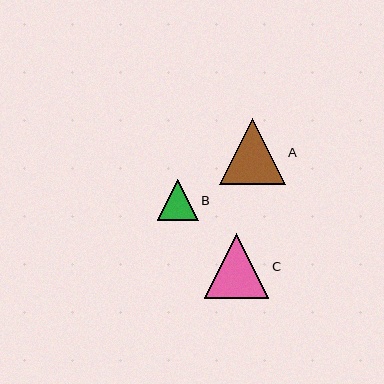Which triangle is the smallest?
Triangle B is the smallest with a size of approximately 41 pixels.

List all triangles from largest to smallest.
From largest to smallest: A, C, B.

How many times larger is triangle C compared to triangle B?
Triangle C is approximately 1.6 times the size of triangle B.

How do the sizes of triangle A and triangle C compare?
Triangle A and triangle C are approximately the same size.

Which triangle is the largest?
Triangle A is the largest with a size of approximately 66 pixels.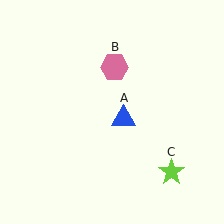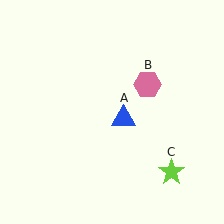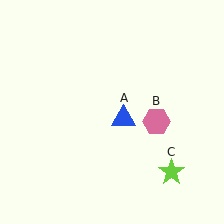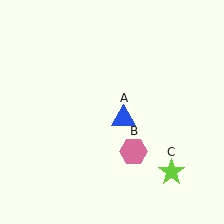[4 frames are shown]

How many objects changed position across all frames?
1 object changed position: pink hexagon (object B).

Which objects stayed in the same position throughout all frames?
Blue triangle (object A) and lime star (object C) remained stationary.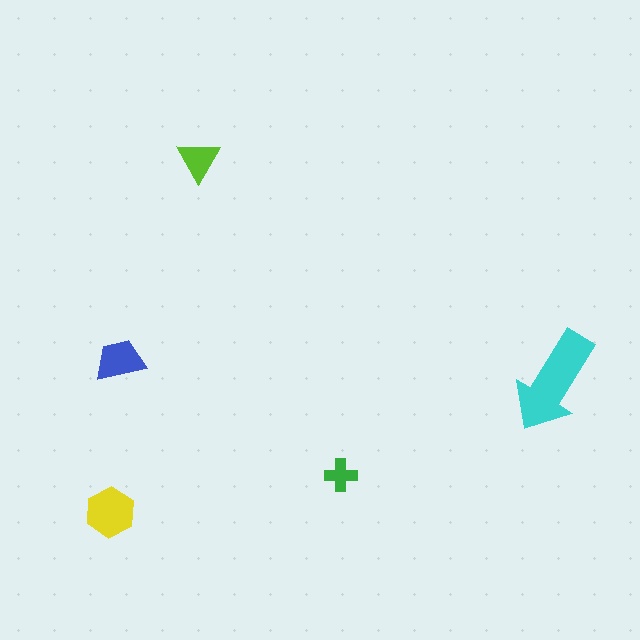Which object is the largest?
The cyan arrow.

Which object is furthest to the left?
The yellow hexagon is leftmost.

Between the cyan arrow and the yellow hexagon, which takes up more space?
The cyan arrow.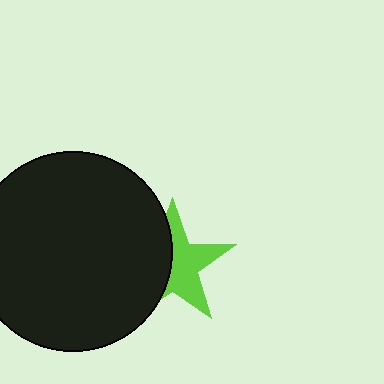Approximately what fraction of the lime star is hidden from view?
Roughly 45% of the lime star is hidden behind the black circle.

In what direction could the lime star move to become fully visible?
The lime star could move right. That would shift it out from behind the black circle entirely.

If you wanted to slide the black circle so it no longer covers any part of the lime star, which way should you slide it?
Slide it left — that is the most direct way to separate the two shapes.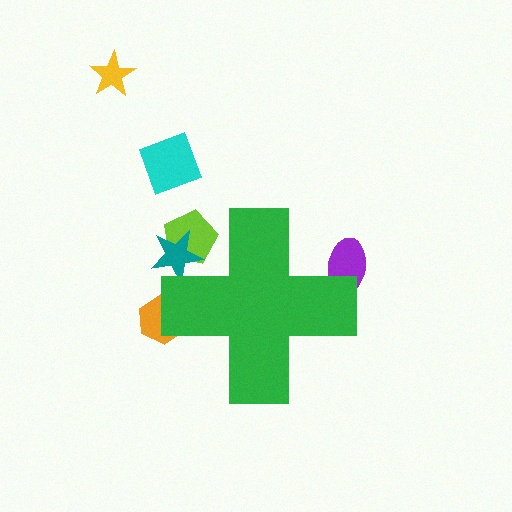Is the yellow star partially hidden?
No, the yellow star is fully visible.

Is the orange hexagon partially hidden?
Yes, the orange hexagon is partially hidden behind the green cross.